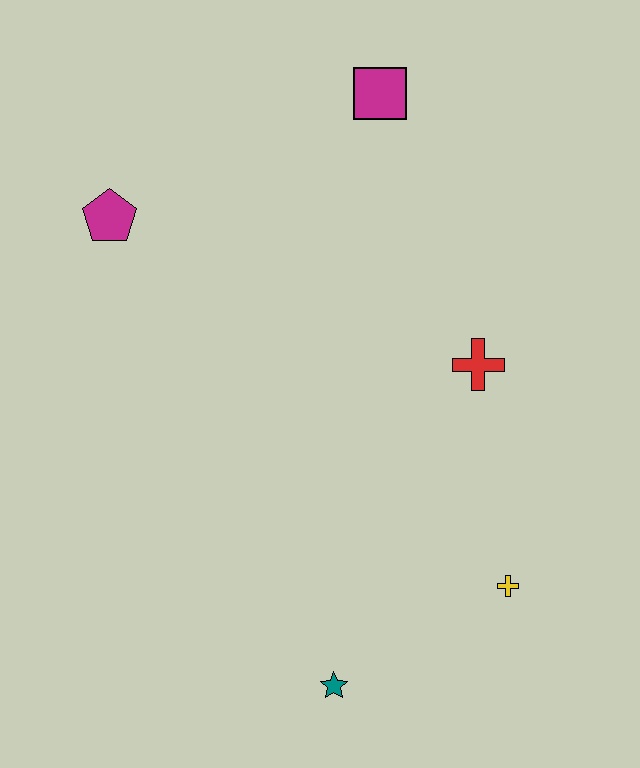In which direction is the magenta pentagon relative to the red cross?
The magenta pentagon is to the left of the red cross.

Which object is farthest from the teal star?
The magenta square is farthest from the teal star.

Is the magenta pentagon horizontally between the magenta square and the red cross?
No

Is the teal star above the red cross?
No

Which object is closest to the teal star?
The yellow cross is closest to the teal star.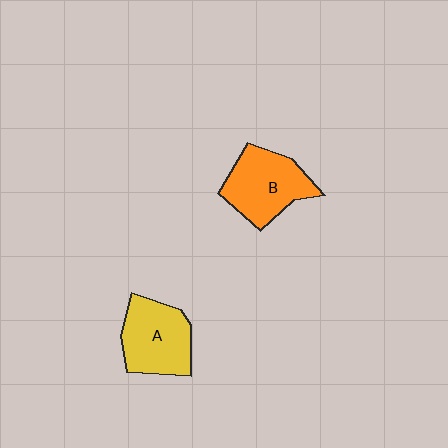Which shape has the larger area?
Shape B (orange).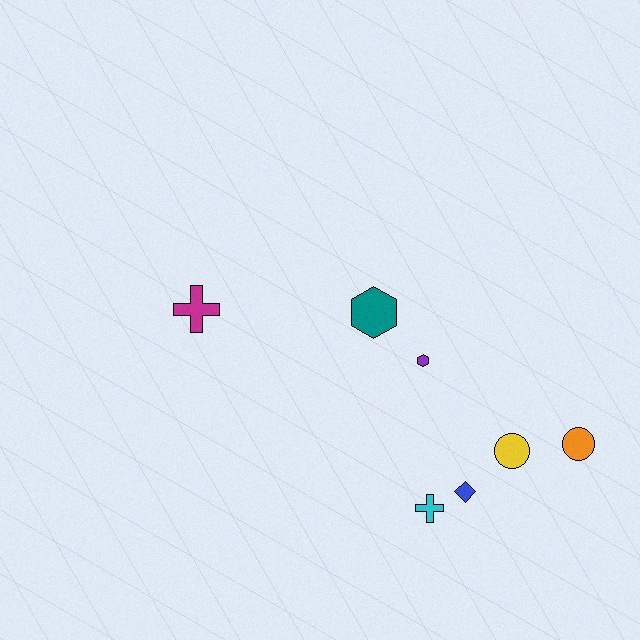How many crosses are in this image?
There are 2 crosses.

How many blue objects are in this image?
There is 1 blue object.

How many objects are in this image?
There are 7 objects.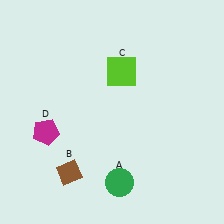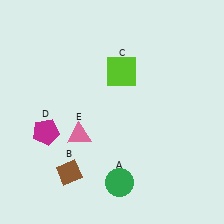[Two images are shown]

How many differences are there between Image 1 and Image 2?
There is 1 difference between the two images.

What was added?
A pink triangle (E) was added in Image 2.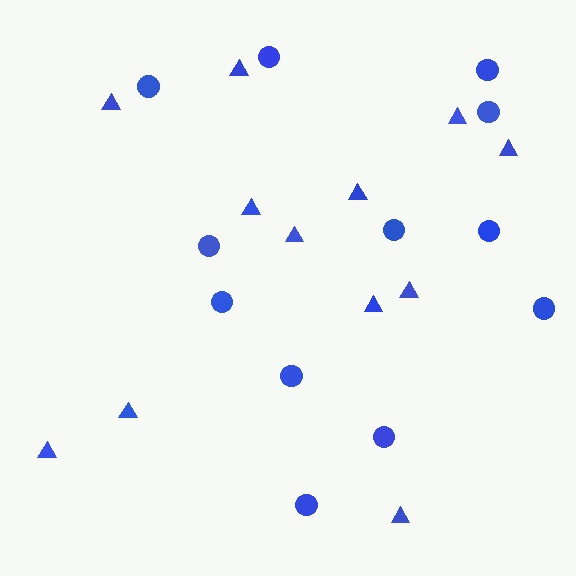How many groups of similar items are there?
There are 2 groups: one group of triangles (12) and one group of circles (12).